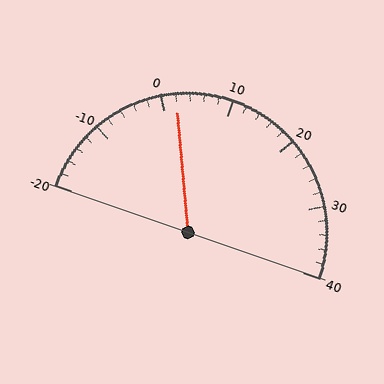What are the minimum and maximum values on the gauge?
The gauge ranges from -20 to 40.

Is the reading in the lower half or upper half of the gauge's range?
The reading is in the lower half of the range (-20 to 40).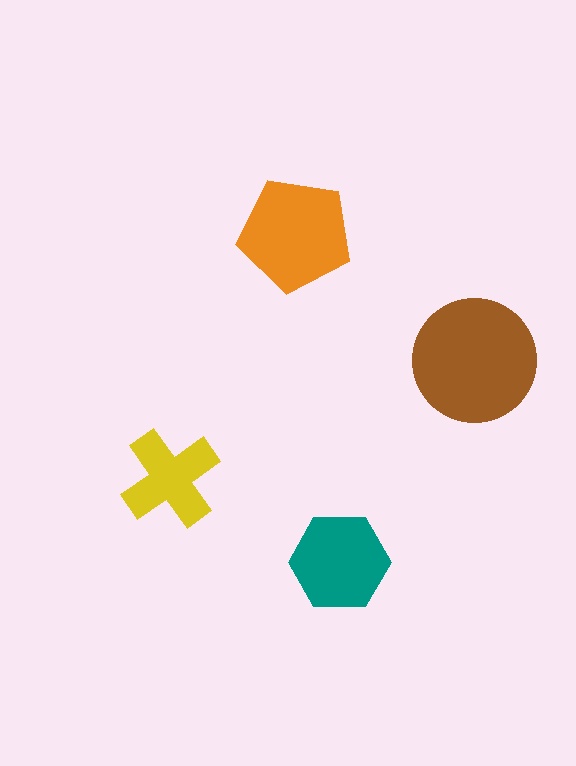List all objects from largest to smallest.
The brown circle, the orange pentagon, the teal hexagon, the yellow cross.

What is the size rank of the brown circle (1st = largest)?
1st.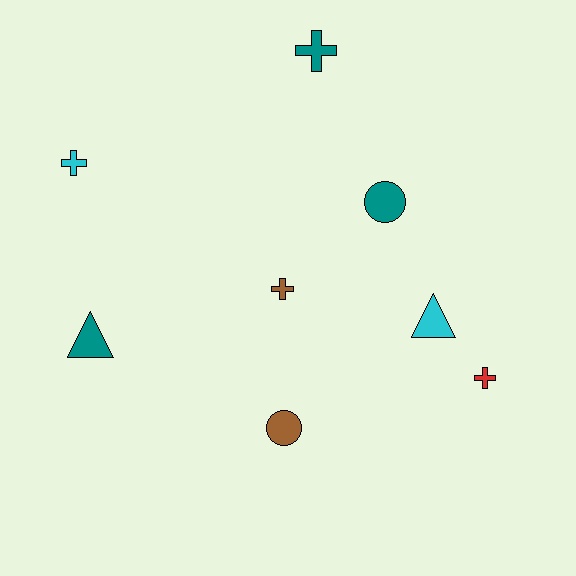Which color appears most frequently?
Teal, with 3 objects.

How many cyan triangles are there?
There is 1 cyan triangle.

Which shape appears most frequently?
Cross, with 4 objects.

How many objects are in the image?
There are 8 objects.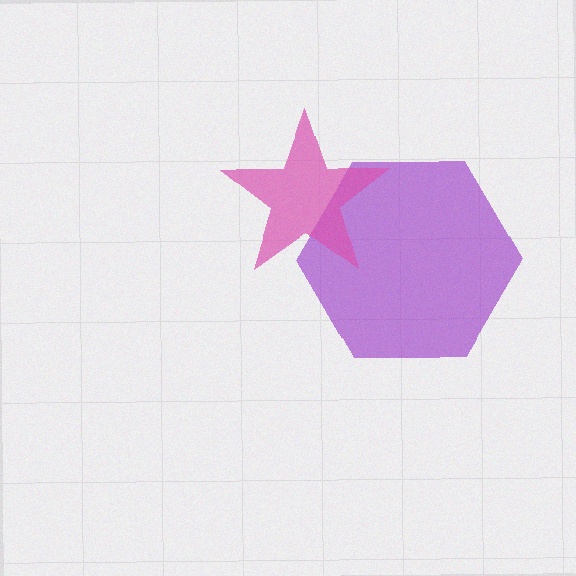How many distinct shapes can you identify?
There are 2 distinct shapes: a purple hexagon, a pink star.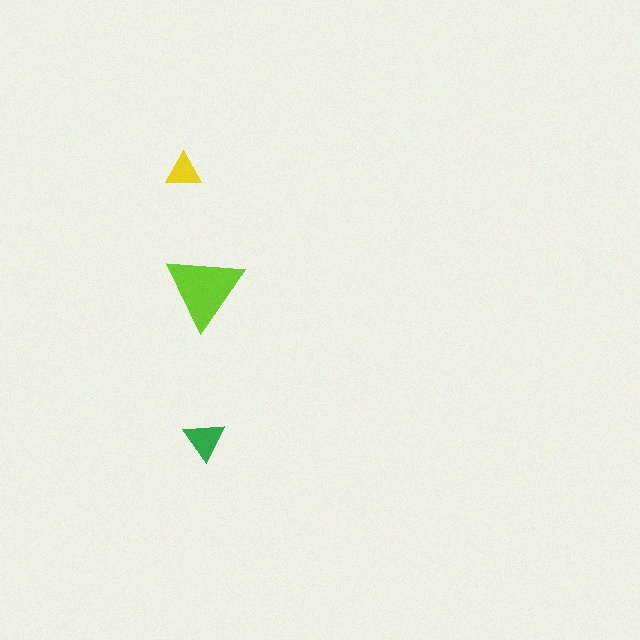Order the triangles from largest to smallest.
the lime one, the green one, the yellow one.